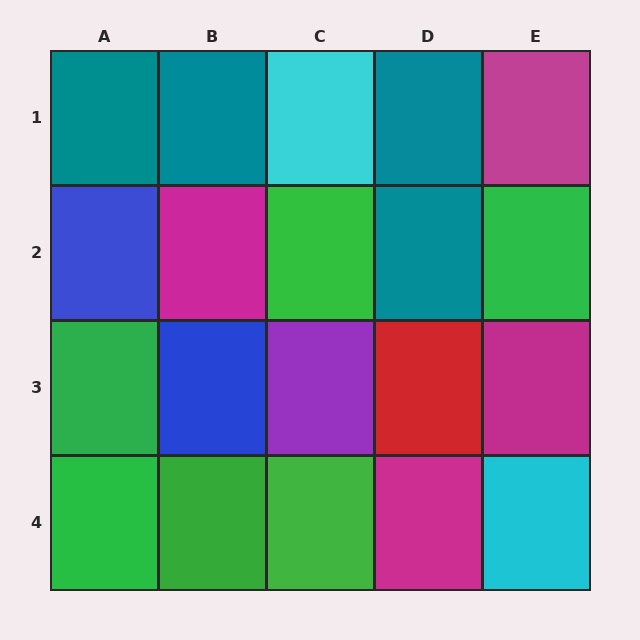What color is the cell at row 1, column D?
Teal.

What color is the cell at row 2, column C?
Green.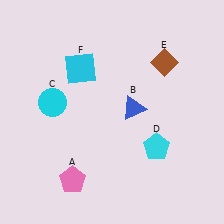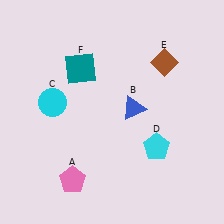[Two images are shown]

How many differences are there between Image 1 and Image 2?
There is 1 difference between the two images.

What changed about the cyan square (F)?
In Image 1, F is cyan. In Image 2, it changed to teal.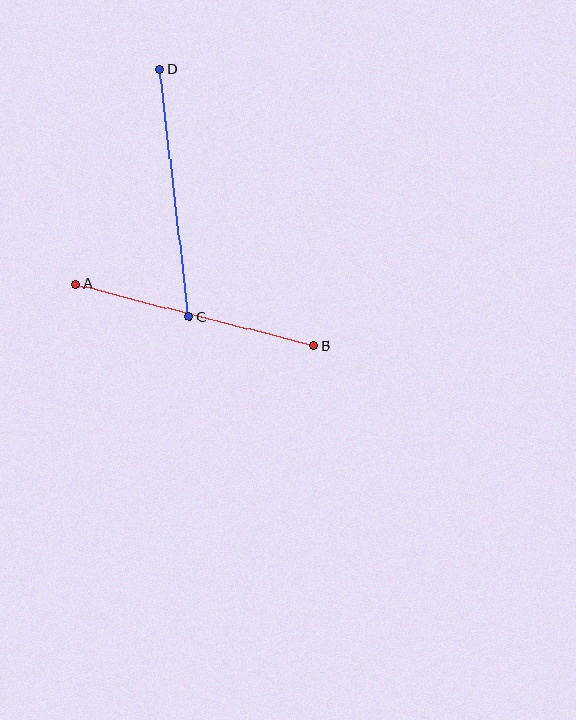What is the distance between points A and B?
The distance is approximately 245 pixels.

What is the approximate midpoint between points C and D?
The midpoint is at approximately (175, 193) pixels.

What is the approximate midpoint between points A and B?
The midpoint is at approximately (195, 315) pixels.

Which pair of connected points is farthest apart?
Points C and D are farthest apart.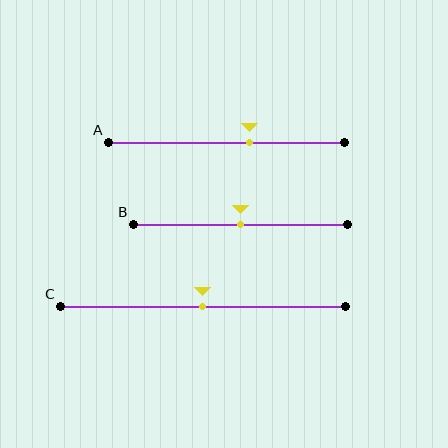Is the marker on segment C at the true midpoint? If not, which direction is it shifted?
Yes, the marker on segment C is at the true midpoint.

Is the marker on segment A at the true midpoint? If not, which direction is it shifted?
No, the marker on segment A is shifted to the right by about 10% of the segment length.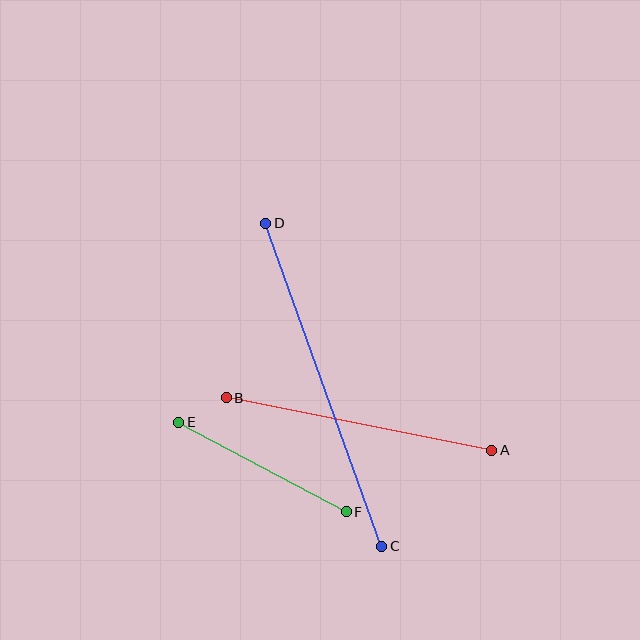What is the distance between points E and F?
The distance is approximately 190 pixels.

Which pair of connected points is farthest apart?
Points C and D are farthest apart.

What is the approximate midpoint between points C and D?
The midpoint is at approximately (324, 385) pixels.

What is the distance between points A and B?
The distance is approximately 271 pixels.